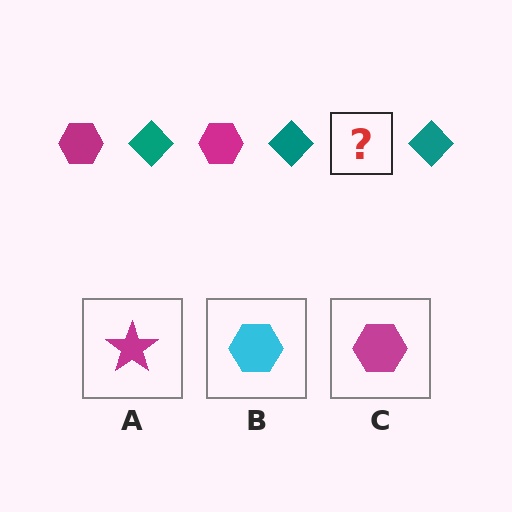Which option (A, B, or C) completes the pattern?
C.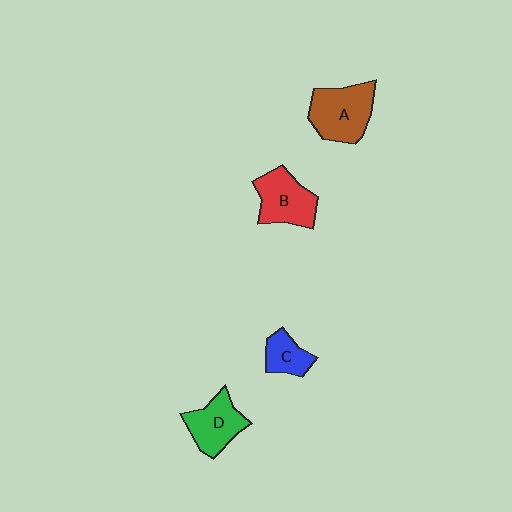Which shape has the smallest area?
Shape C (blue).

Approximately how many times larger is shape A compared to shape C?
Approximately 1.9 times.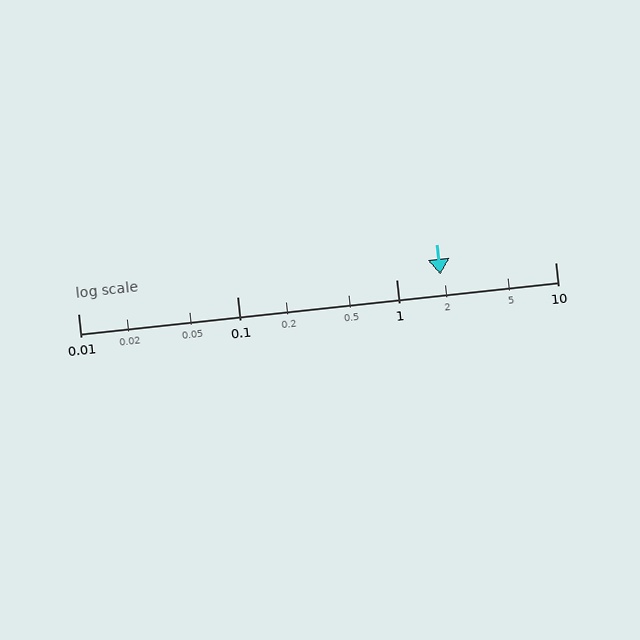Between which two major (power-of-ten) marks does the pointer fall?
The pointer is between 1 and 10.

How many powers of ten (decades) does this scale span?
The scale spans 3 decades, from 0.01 to 10.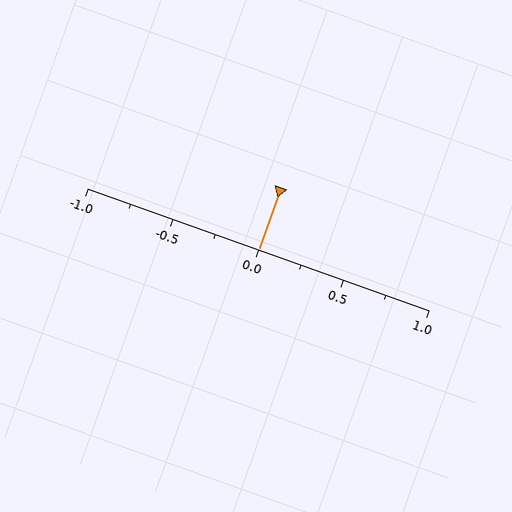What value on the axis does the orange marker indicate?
The marker indicates approximately 0.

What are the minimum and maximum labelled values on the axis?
The axis runs from -1.0 to 1.0.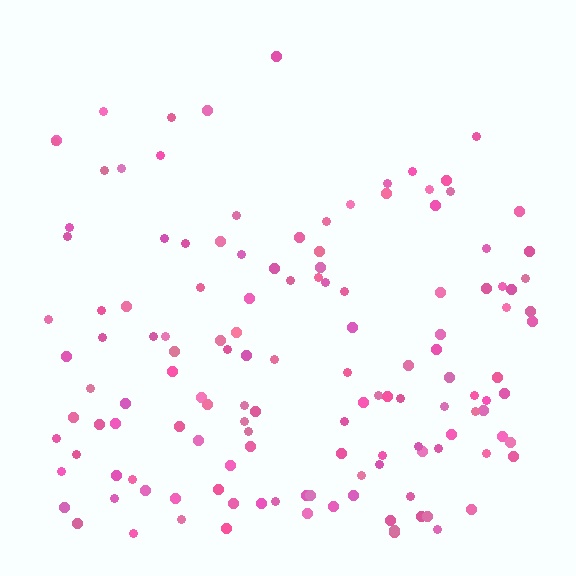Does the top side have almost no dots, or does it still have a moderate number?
Still a moderate number, just noticeably fewer than the bottom.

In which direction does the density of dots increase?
From top to bottom, with the bottom side densest.